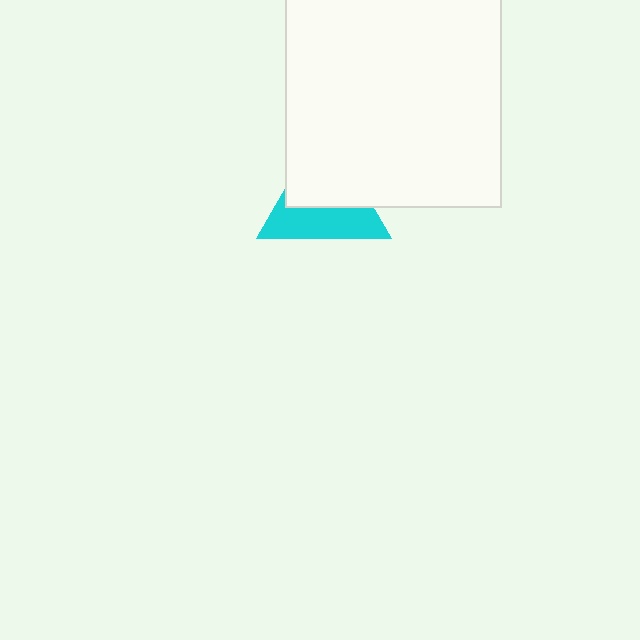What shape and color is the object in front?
The object in front is a white square.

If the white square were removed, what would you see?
You would see the complete cyan triangle.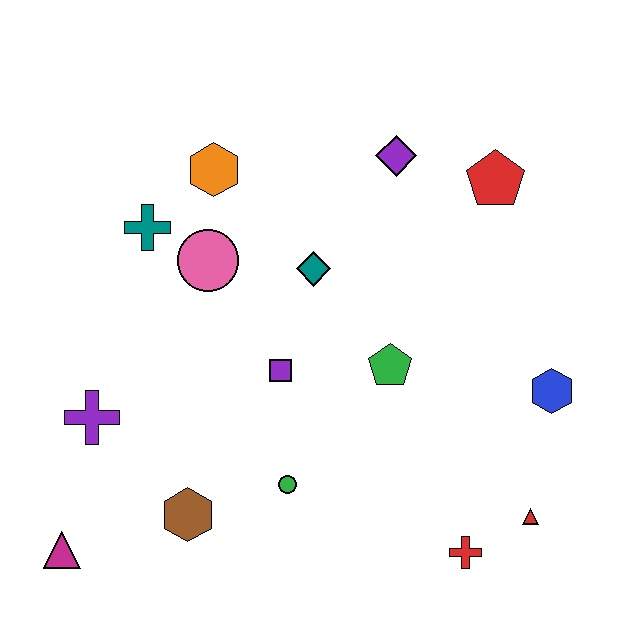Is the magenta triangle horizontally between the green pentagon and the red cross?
No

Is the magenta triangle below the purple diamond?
Yes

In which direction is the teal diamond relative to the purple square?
The teal diamond is above the purple square.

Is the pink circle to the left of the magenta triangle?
No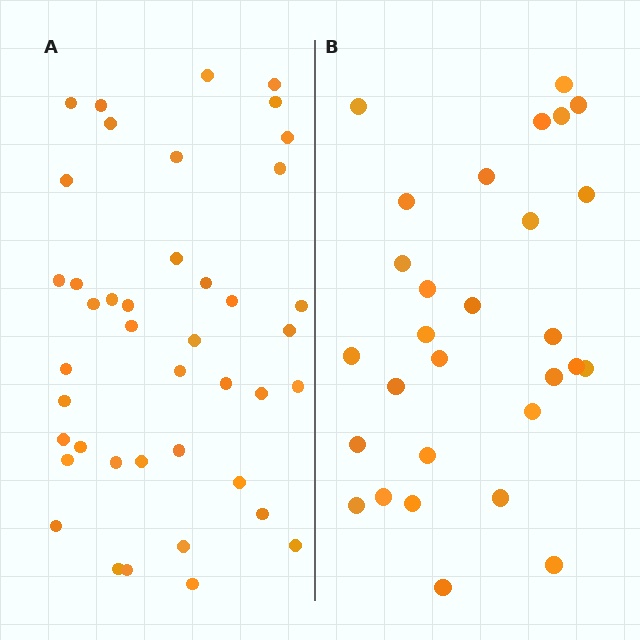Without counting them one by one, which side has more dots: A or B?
Region A (the left region) has more dots.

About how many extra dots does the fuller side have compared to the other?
Region A has approximately 15 more dots than region B.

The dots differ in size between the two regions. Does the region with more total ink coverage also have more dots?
No. Region B has more total ink coverage because its dots are larger, but region A actually contains more individual dots. Total area can be misleading — the number of items is what matters here.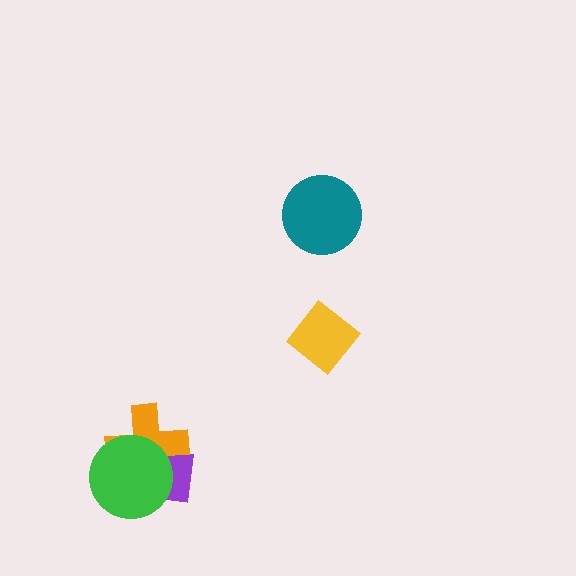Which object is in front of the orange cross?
The green circle is in front of the orange cross.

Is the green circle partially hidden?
No, no other shape covers it.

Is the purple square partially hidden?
Yes, it is partially covered by another shape.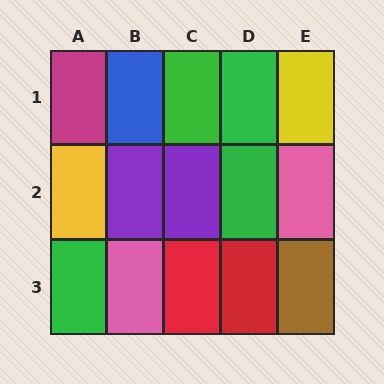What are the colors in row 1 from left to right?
Magenta, blue, green, green, yellow.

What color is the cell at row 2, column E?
Pink.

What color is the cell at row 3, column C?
Red.